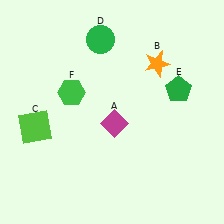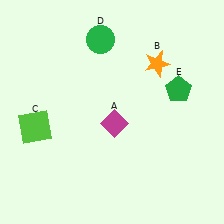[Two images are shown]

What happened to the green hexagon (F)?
The green hexagon (F) was removed in Image 2. It was in the top-left area of Image 1.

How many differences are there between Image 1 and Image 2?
There is 1 difference between the two images.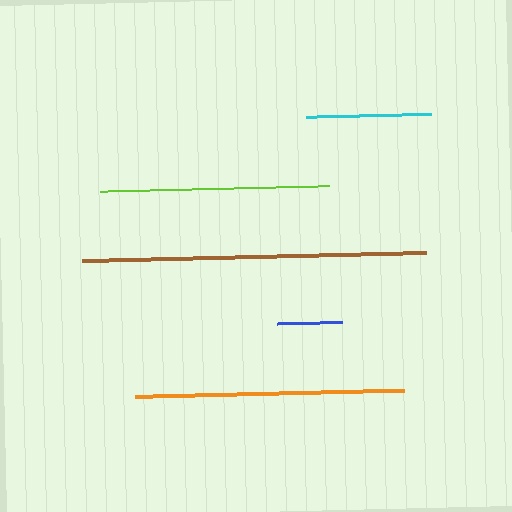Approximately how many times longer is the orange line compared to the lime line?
The orange line is approximately 1.2 times the length of the lime line.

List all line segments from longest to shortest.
From longest to shortest: brown, orange, lime, cyan, blue.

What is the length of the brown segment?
The brown segment is approximately 344 pixels long.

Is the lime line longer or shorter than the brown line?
The brown line is longer than the lime line.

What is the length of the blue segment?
The blue segment is approximately 64 pixels long.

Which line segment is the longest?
The brown line is the longest at approximately 344 pixels.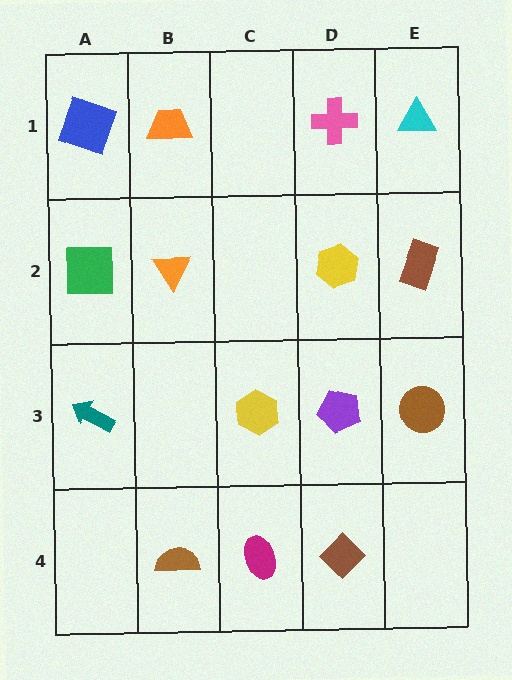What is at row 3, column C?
A yellow hexagon.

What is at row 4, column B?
A brown semicircle.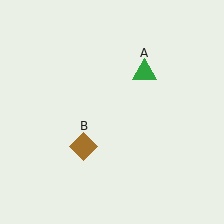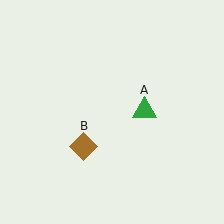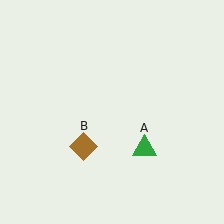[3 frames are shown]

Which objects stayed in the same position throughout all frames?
Brown diamond (object B) remained stationary.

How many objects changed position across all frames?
1 object changed position: green triangle (object A).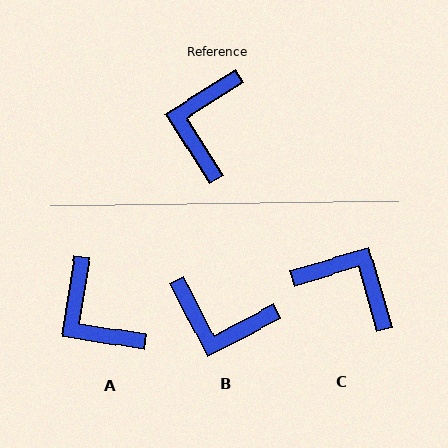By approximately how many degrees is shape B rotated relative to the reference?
Approximately 85 degrees counter-clockwise.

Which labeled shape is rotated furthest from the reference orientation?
C, about 106 degrees away.